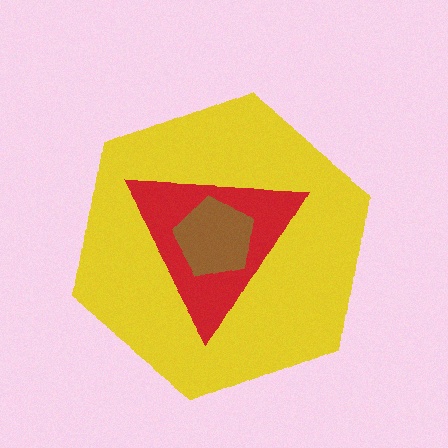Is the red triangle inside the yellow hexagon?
Yes.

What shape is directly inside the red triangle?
The brown pentagon.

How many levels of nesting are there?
3.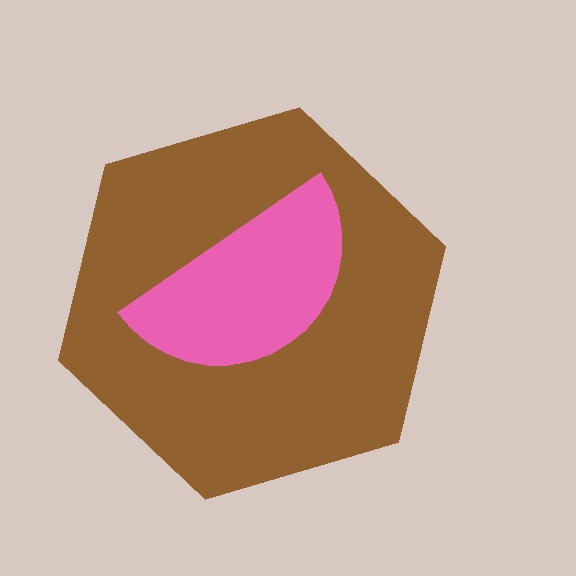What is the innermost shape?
The pink semicircle.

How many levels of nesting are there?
2.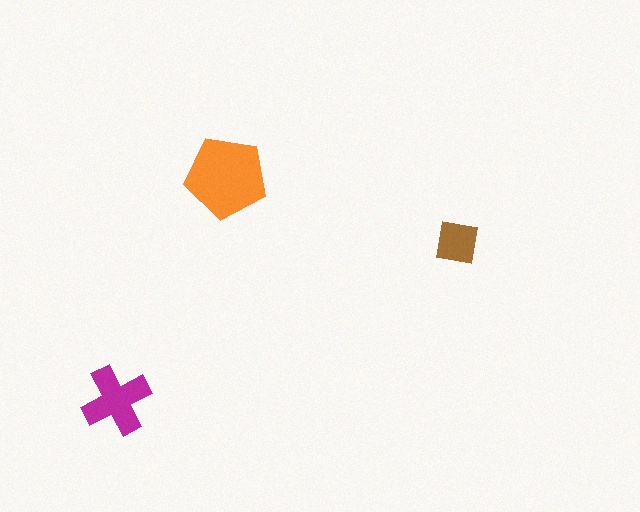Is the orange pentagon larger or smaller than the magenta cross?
Larger.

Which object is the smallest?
The brown square.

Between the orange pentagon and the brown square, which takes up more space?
The orange pentagon.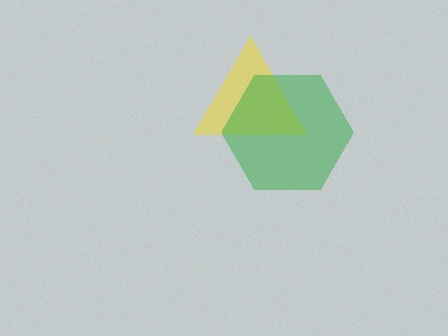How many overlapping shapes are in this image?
There are 2 overlapping shapes in the image.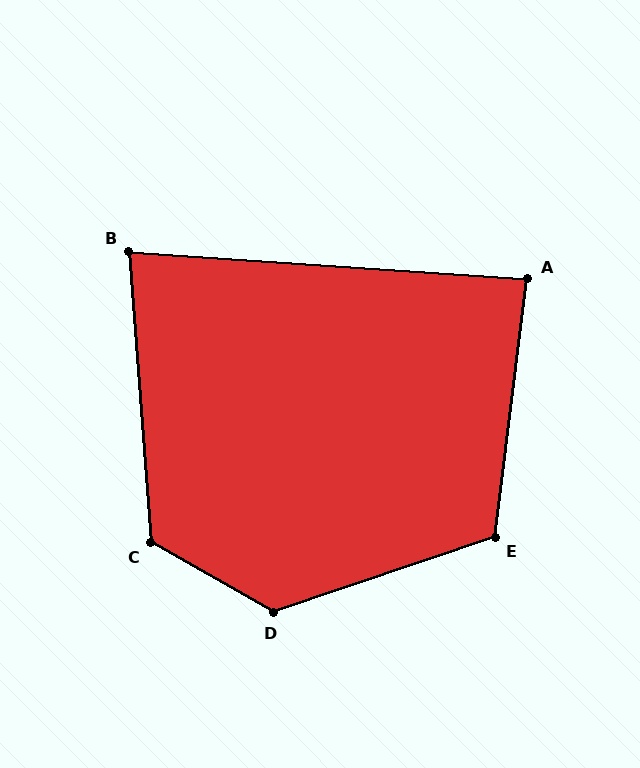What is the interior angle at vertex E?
Approximately 116 degrees (obtuse).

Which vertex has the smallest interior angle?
B, at approximately 82 degrees.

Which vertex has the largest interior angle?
D, at approximately 132 degrees.